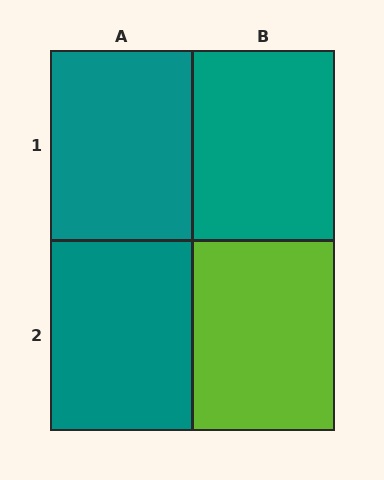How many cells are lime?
1 cell is lime.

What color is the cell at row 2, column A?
Teal.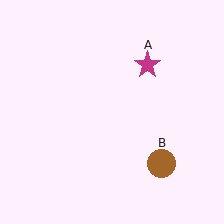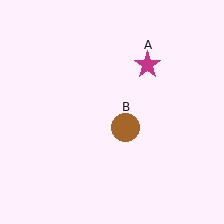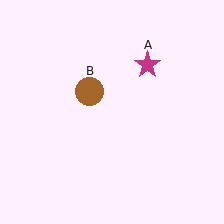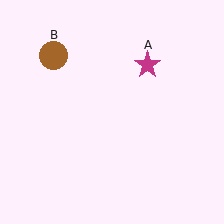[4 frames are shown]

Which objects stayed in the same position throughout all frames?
Magenta star (object A) remained stationary.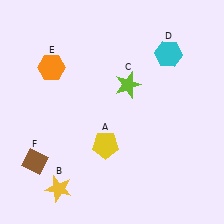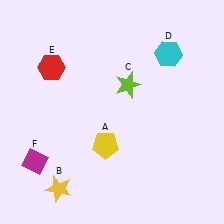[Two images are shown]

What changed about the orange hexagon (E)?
In Image 1, E is orange. In Image 2, it changed to red.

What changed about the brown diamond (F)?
In Image 1, F is brown. In Image 2, it changed to magenta.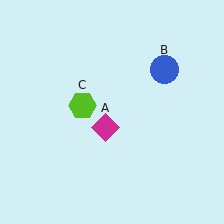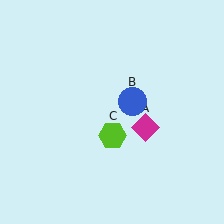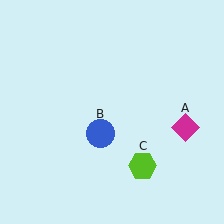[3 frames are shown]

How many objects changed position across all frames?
3 objects changed position: magenta diamond (object A), blue circle (object B), lime hexagon (object C).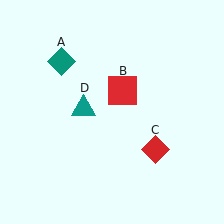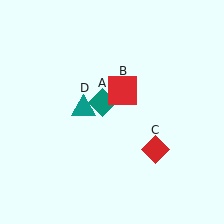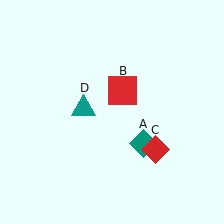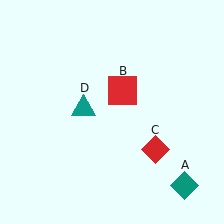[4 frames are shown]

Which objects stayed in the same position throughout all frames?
Red square (object B) and red diamond (object C) and teal triangle (object D) remained stationary.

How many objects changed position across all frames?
1 object changed position: teal diamond (object A).